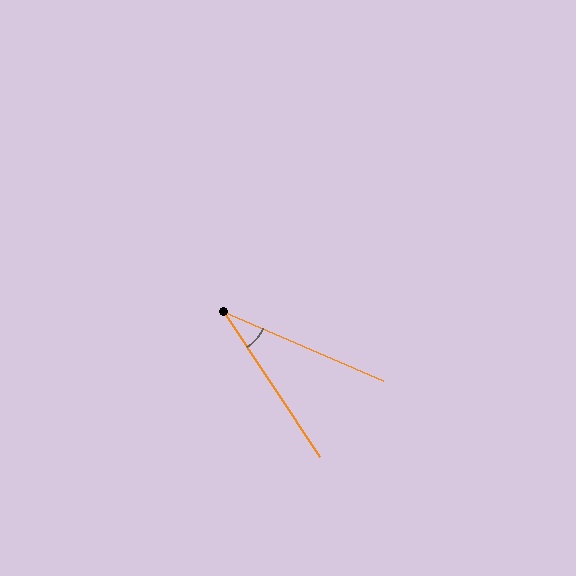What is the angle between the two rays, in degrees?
Approximately 33 degrees.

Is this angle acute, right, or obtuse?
It is acute.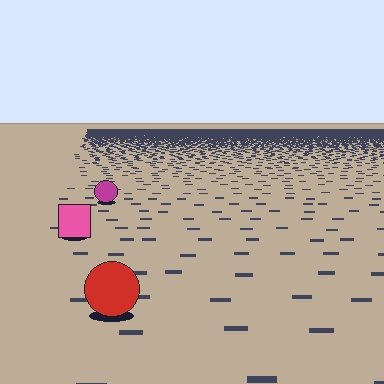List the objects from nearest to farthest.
From nearest to farthest: the red circle, the pink square, the magenta circle.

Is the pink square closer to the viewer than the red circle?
No. The red circle is closer — you can tell from the texture gradient: the ground texture is coarser near it.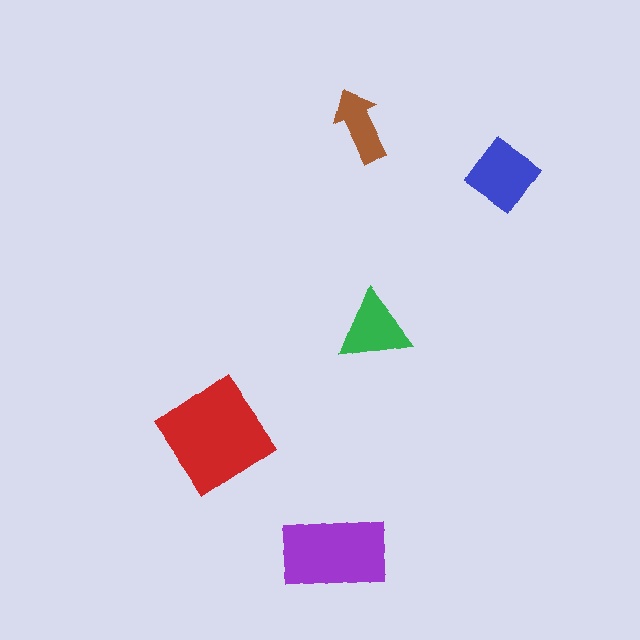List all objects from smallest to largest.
The brown arrow, the green triangle, the blue diamond, the purple rectangle, the red diamond.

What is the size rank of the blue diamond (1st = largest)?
3rd.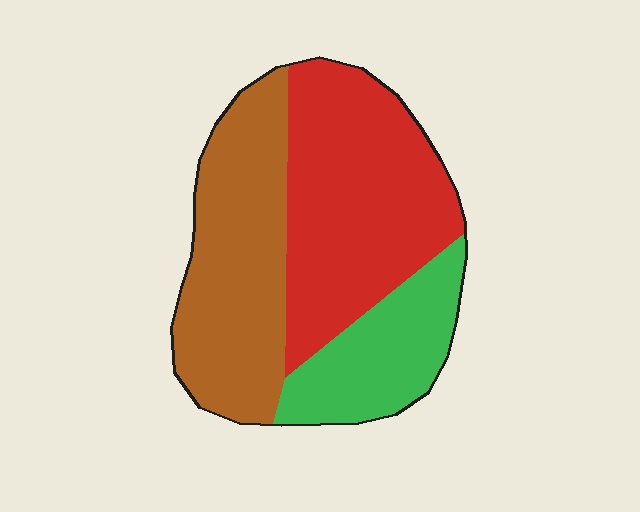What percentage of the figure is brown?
Brown covers around 35% of the figure.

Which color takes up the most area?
Red, at roughly 45%.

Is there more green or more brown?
Brown.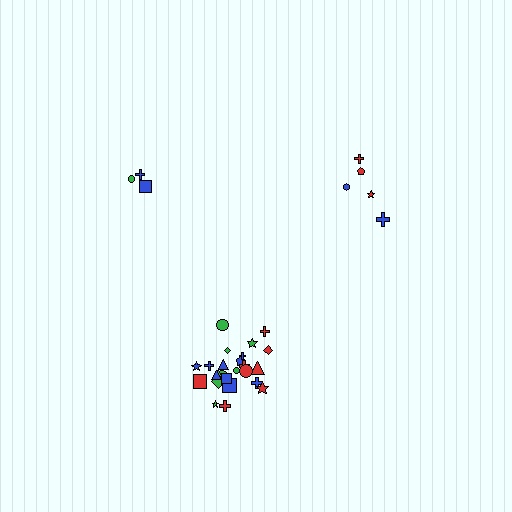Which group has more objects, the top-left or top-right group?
The top-right group.